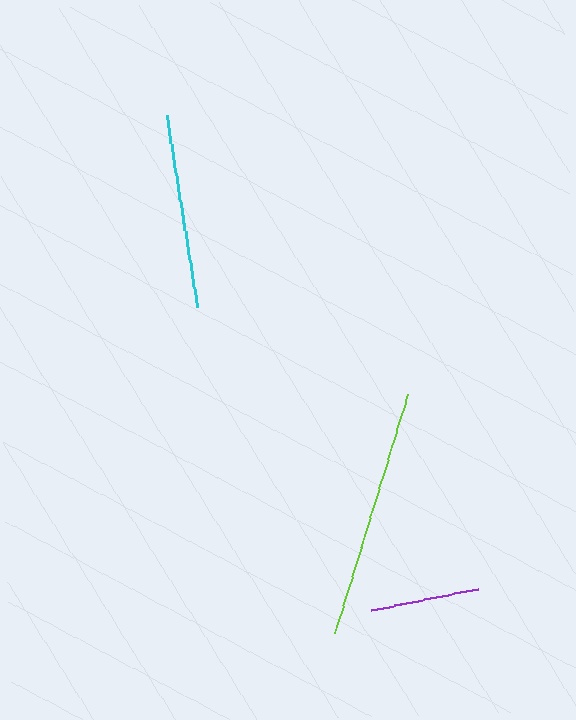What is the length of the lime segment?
The lime segment is approximately 250 pixels long.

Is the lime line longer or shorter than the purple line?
The lime line is longer than the purple line.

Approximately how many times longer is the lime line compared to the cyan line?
The lime line is approximately 1.3 times the length of the cyan line.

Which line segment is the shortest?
The purple line is the shortest at approximately 110 pixels.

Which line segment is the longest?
The lime line is the longest at approximately 250 pixels.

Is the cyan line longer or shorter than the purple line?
The cyan line is longer than the purple line.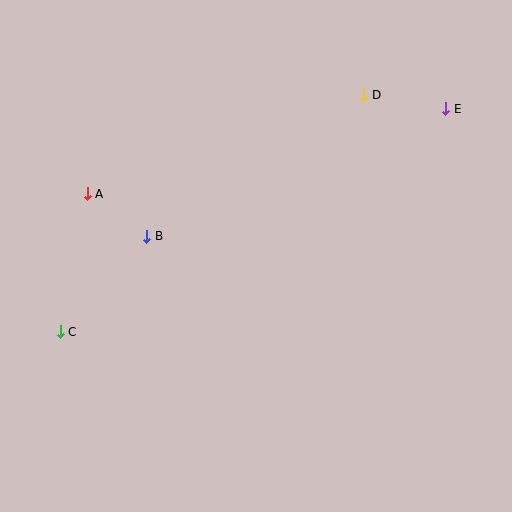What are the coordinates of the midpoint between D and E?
The midpoint between D and E is at (405, 102).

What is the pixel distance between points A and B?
The distance between A and B is 73 pixels.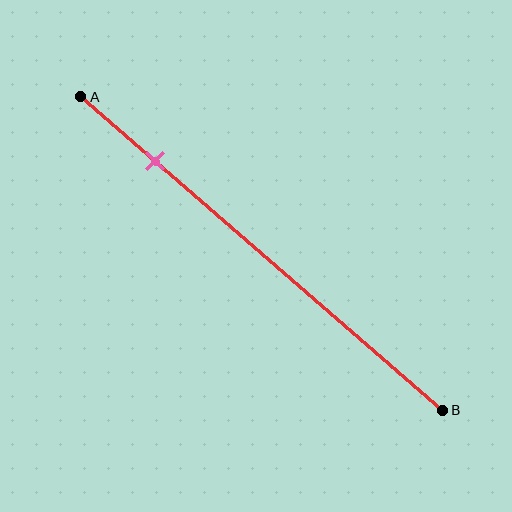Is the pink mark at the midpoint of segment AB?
No, the mark is at about 20% from A, not at the 50% midpoint.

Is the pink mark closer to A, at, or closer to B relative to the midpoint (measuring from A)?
The pink mark is closer to point A than the midpoint of segment AB.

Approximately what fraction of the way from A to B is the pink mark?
The pink mark is approximately 20% of the way from A to B.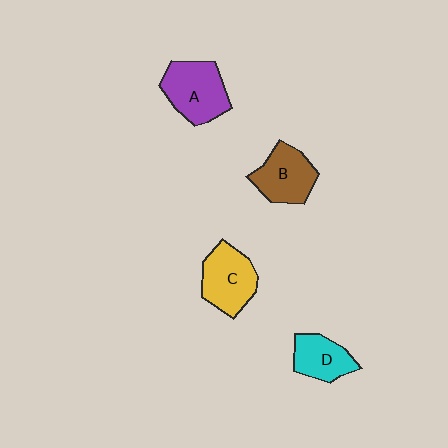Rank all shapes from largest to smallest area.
From largest to smallest: A (purple), C (yellow), B (brown), D (cyan).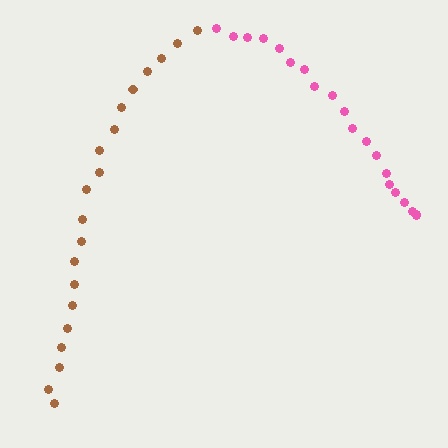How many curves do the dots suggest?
There are 2 distinct paths.